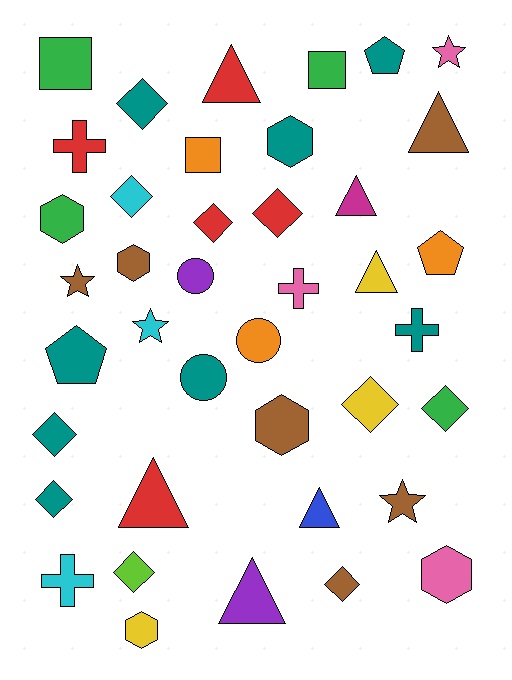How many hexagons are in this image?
There are 6 hexagons.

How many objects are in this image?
There are 40 objects.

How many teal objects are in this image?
There are 8 teal objects.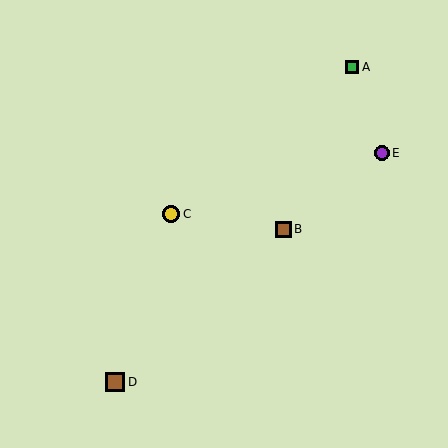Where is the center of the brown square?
The center of the brown square is at (115, 382).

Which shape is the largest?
The brown square (labeled D) is the largest.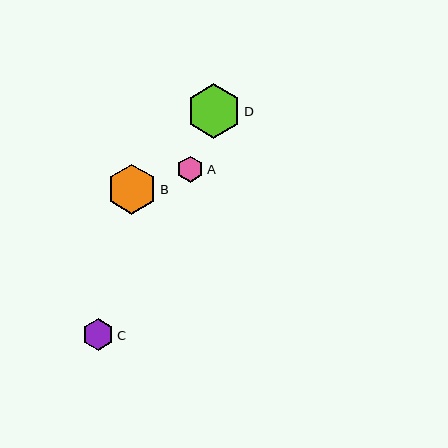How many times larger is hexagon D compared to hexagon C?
Hexagon D is approximately 1.7 times the size of hexagon C.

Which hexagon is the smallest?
Hexagon A is the smallest with a size of approximately 26 pixels.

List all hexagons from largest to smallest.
From largest to smallest: D, B, C, A.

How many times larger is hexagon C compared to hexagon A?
Hexagon C is approximately 1.2 times the size of hexagon A.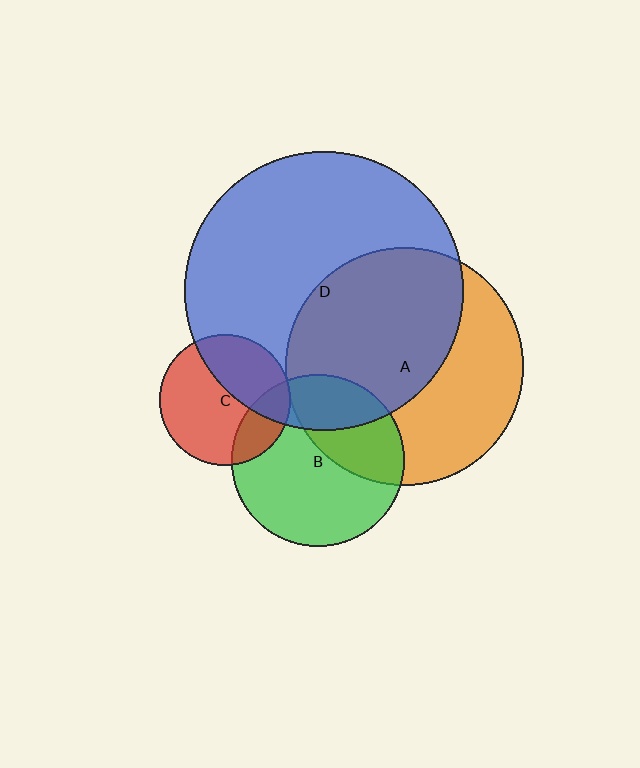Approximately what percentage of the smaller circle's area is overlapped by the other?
Approximately 5%.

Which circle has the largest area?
Circle D (blue).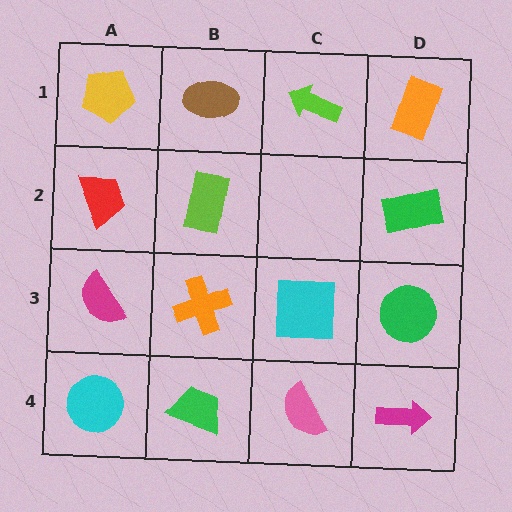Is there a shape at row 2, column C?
No, that cell is empty.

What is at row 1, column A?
A yellow pentagon.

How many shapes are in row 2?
3 shapes.